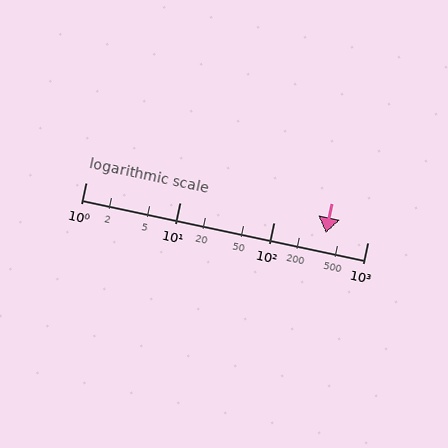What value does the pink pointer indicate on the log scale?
The pointer indicates approximately 360.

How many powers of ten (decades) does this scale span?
The scale spans 3 decades, from 1 to 1000.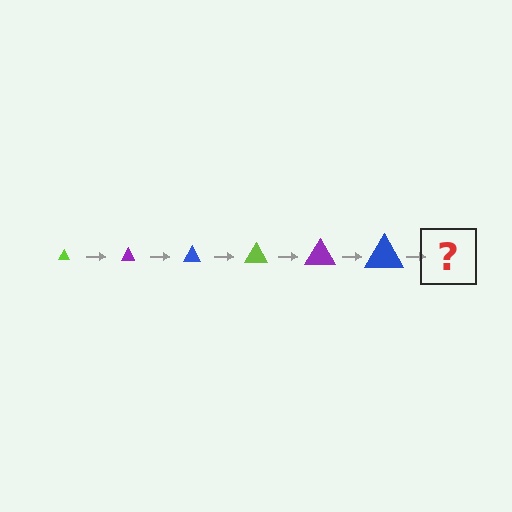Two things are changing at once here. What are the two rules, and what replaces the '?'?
The two rules are that the triangle grows larger each step and the color cycles through lime, purple, and blue. The '?' should be a lime triangle, larger than the previous one.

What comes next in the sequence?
The next element should be a lime triangle, larger than the previous one.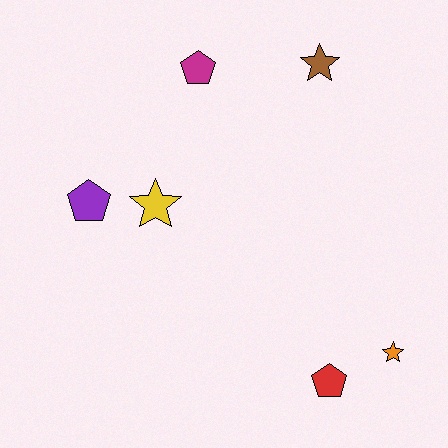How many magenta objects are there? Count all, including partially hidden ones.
There is 1 magenta object.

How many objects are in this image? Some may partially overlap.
There are 6 objects.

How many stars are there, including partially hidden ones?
There are 3 stars.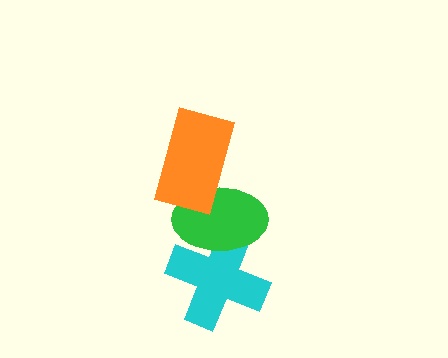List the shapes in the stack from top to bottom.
From top to bottom: the orange rectangle, the green ellipse, the cyan cross.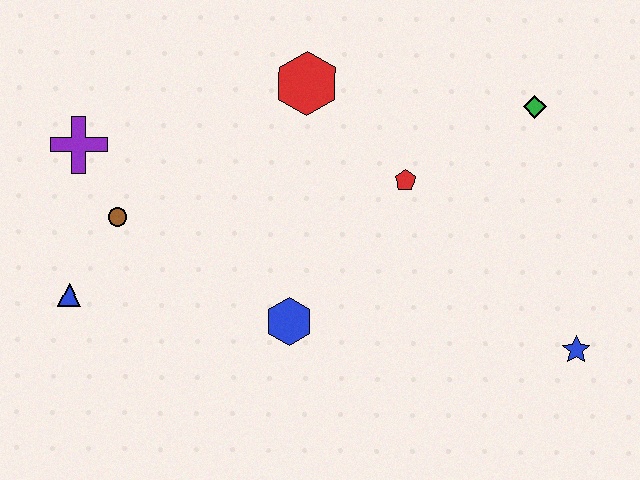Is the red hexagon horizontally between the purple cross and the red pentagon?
Yes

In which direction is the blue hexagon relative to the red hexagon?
The blue hexagon is below the red hexagon.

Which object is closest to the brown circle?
The purple cross is closest to the brown circle.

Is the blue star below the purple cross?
Yes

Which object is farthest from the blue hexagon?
The green diamond is farthest from the blue hexagon.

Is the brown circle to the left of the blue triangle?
No